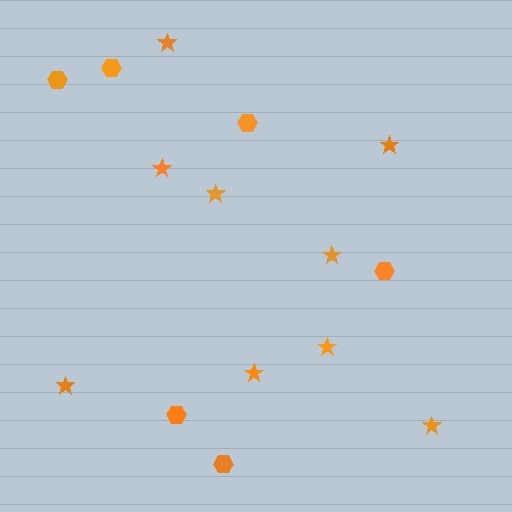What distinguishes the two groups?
There are 2 groups: one group of hexagons (6) and one group of stars (9).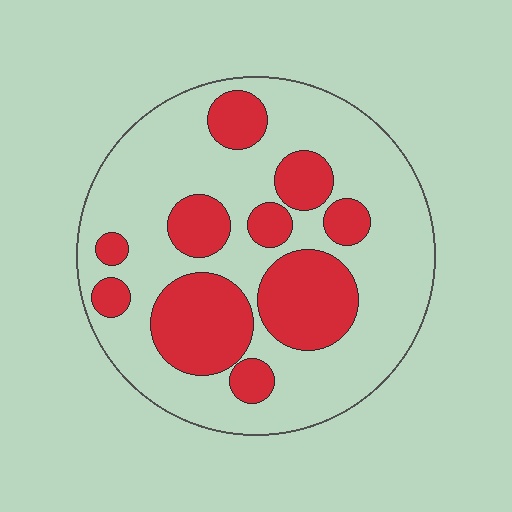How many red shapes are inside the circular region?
10.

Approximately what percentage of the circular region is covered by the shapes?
Approximately 30%.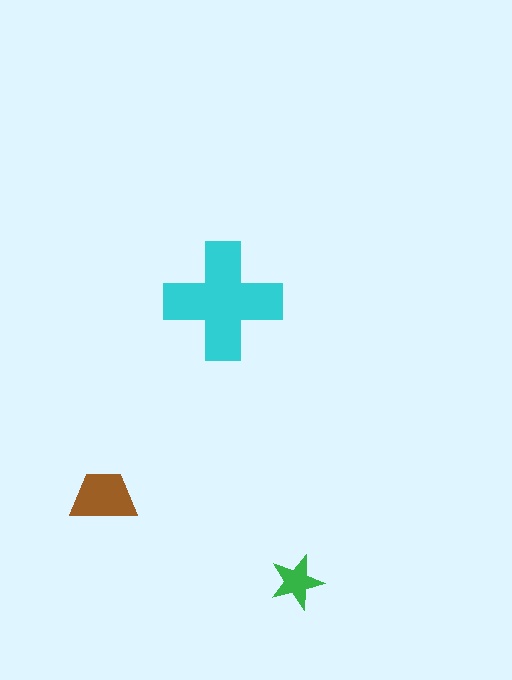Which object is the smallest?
The green star.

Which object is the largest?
The cyan cross.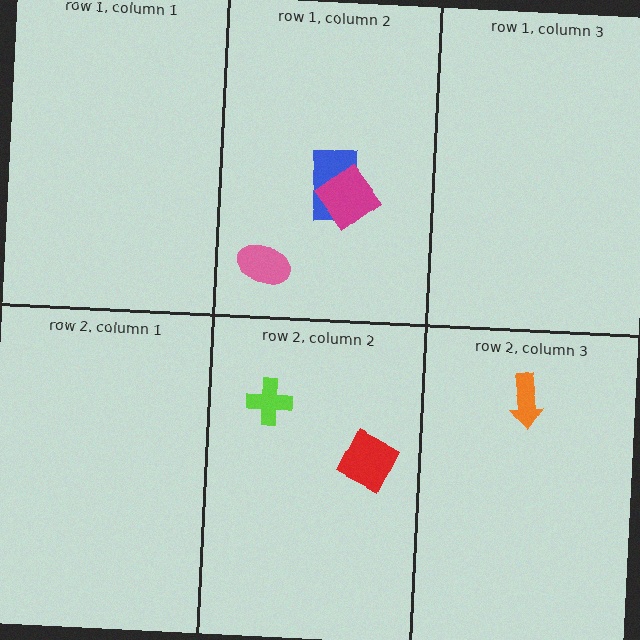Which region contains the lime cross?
The row 2, column 2 region.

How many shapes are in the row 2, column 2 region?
2.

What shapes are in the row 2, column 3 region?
The orange arrow.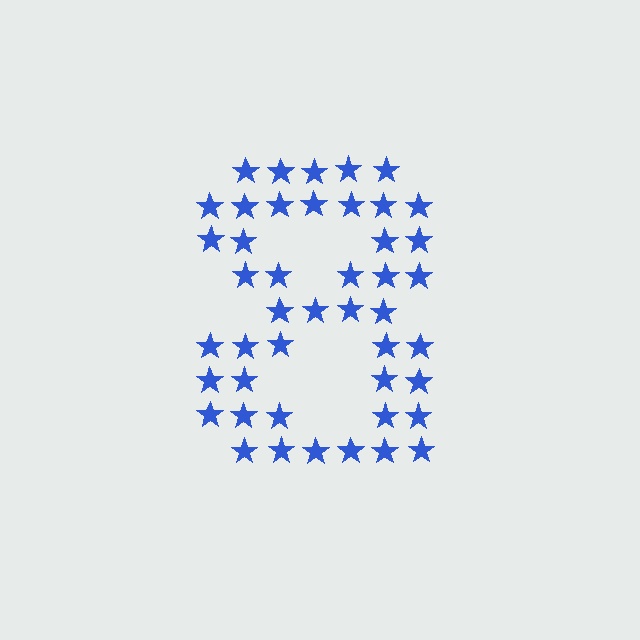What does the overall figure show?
The overall figure shows the digit 8.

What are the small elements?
The small elements are stars.